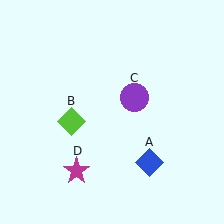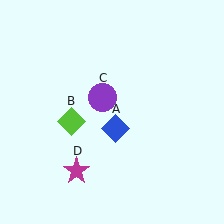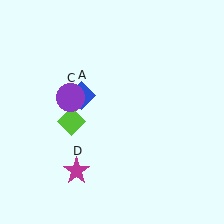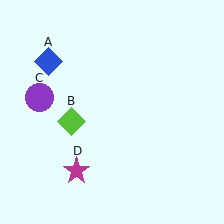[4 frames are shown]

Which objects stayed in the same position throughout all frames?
Lime diamond (object B) and magenta star (object D) remained stationary.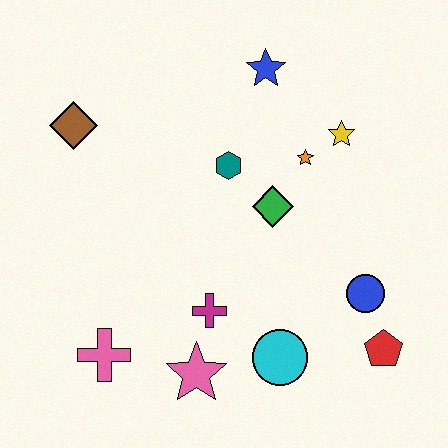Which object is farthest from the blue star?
The pink cross is farthest from the blue star.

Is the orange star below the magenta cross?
No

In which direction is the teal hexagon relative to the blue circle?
The teal hexagon is to the left of the blue circle.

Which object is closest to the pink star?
The magenta cross is closest to the pink star.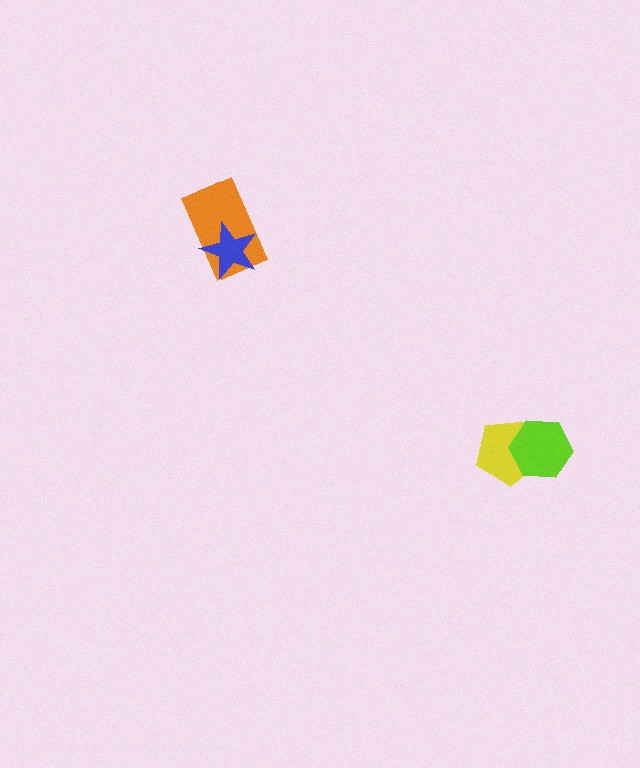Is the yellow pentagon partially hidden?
Yes, it is partially covered by another shape.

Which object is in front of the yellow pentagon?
The lime hexagon is in front of the yellow pentagon.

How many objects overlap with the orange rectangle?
1 object overlaps with the orange rectangle.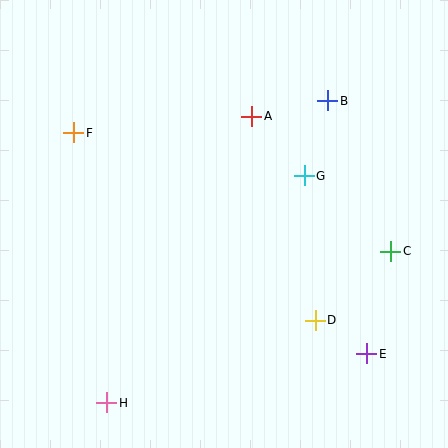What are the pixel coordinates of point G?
Point G is at (304, 176).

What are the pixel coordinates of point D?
Point D is at (315, 320).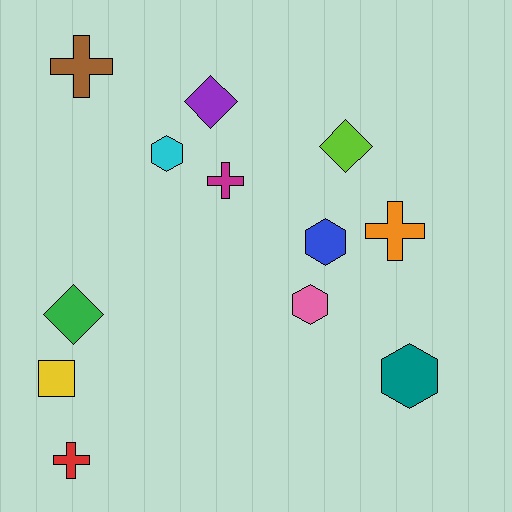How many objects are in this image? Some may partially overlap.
There are 12 objects.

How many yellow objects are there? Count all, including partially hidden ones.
There is 1 yellow object.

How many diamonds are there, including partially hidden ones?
There are 3 diamonds.